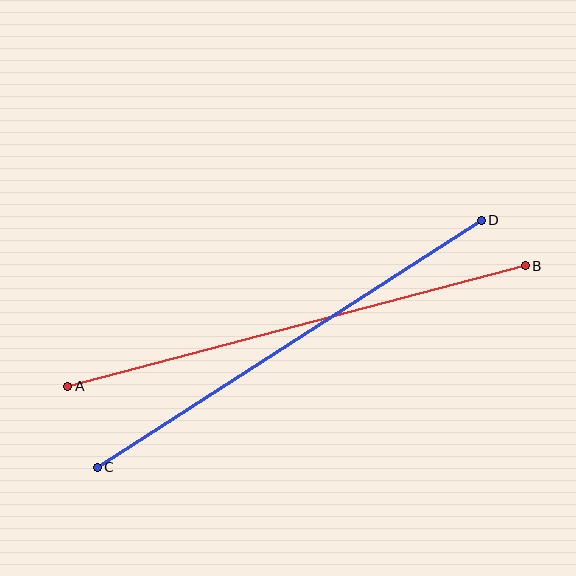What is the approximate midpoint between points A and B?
The midpoint is at approximately (297, 326) pixels.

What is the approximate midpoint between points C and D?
The midpoint is at approximately (289, 344) pixels.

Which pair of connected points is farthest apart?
Points A and B are farthest apart.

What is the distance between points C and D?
The distance is approximately 456 pixels.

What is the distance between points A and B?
The distance is approximately 473 pixels.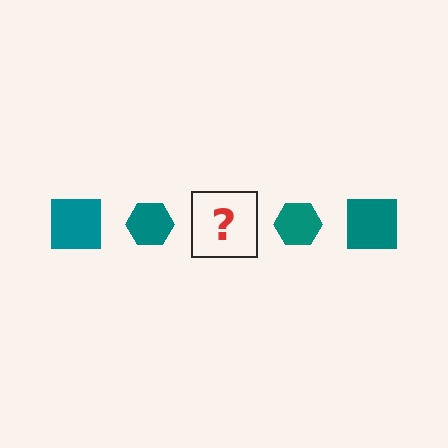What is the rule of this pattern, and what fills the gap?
The rule is that the pattern cycles through square, hexagon shapes in teal. The gap should be filled with a teal square.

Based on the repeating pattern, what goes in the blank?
The blank should be a teal square.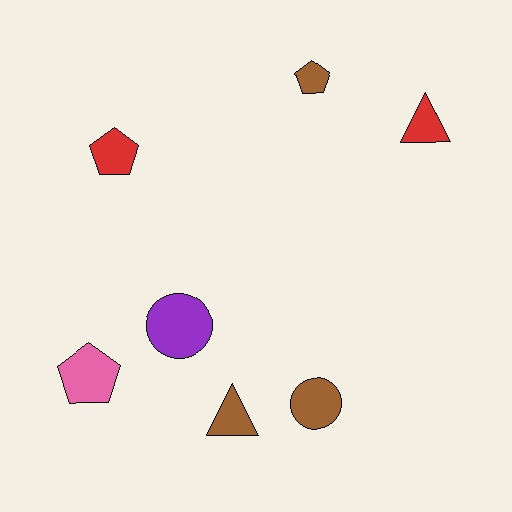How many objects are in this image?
There are 7 objects.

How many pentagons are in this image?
There are 3 pentagons.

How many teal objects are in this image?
There are no teal objects.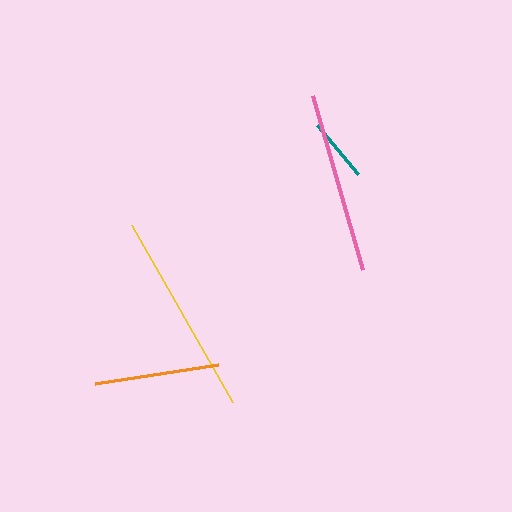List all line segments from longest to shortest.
From longest to shortest: yellow, pink, orange, teal.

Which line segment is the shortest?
The teal line is the shortest at approximately 64 pixels.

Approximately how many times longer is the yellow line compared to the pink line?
The yellow line is approximately 1.1 times the length of the pink line.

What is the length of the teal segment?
The teal segment is approximately 64 pixels long.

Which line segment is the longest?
The yellow line is the longest at approximately 204 pixels.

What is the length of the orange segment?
The orange segment is approximately 124 pixels long.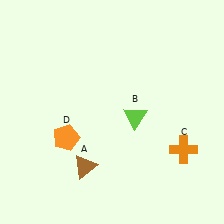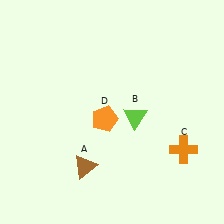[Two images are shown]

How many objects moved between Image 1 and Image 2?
1 object moved between the two images.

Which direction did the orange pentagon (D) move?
The orange pentagon (D) moved right.